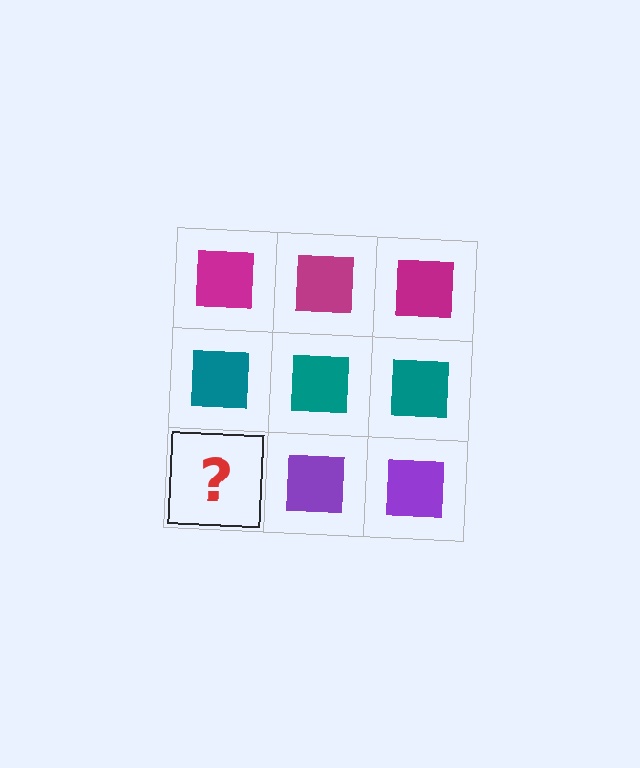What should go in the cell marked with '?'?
The missing cell should contain a purple square.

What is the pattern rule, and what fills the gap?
The rule is that each row has a consistent color. The gap should be filled with a purple square.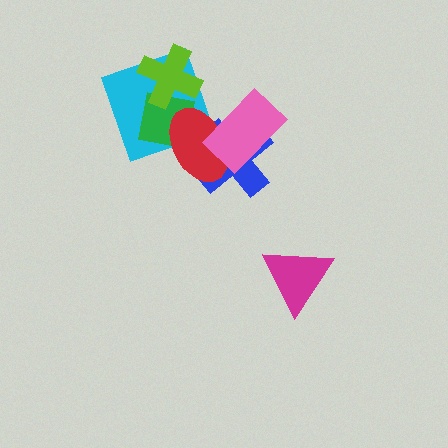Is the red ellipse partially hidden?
Yes, it is partially covered by another shape.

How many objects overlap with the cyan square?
3 objects overlap with the cyan square.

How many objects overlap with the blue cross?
2 objects overlap with the blue cross.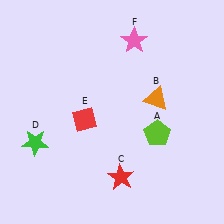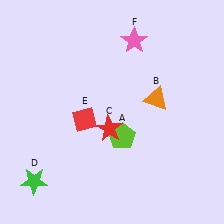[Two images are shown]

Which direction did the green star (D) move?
The green star (D) moved down.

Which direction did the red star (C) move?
The red star (C) moved up.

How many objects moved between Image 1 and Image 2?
3 objects moved between the two images.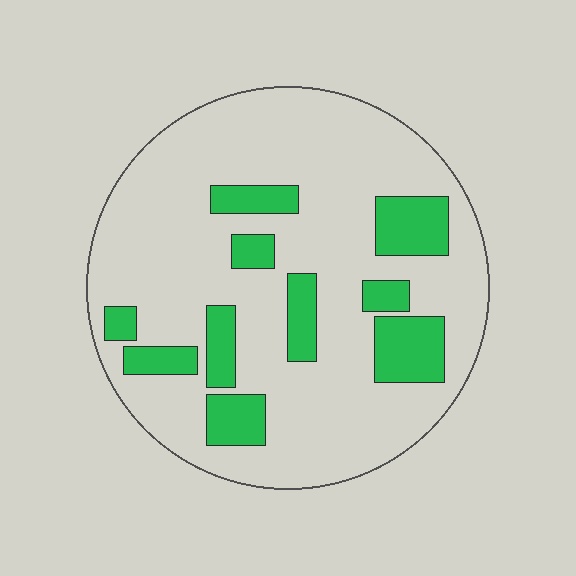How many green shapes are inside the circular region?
10.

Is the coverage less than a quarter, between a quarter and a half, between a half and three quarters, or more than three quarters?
Less than a quarter.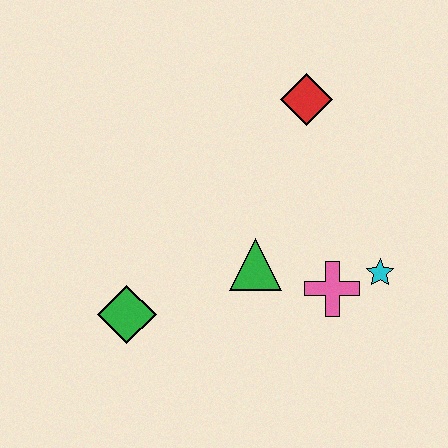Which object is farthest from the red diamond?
The green diamond is farthest from the red diamond.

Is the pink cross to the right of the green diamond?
Yes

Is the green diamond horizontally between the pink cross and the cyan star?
No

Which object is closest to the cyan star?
The pink cross is closest to the cyan star.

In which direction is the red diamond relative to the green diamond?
The red diamond is above the green diamond.